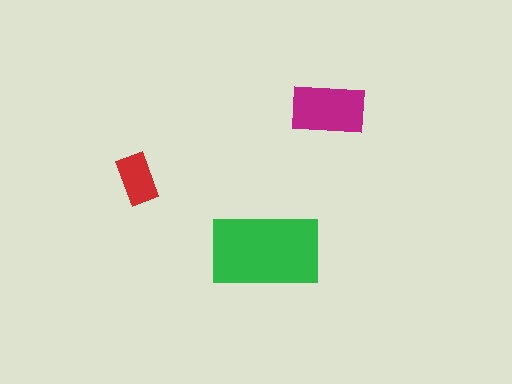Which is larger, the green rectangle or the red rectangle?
The green one.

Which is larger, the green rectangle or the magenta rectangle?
The green one.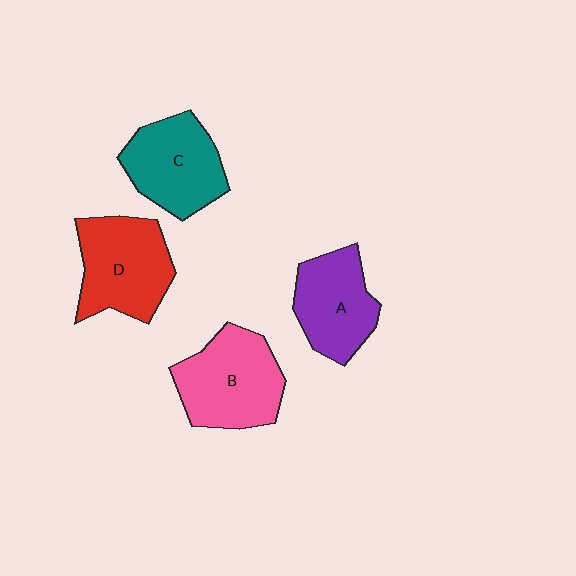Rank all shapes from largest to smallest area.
From largest to smallest: B (pink), D (red), C (teal), A (purple).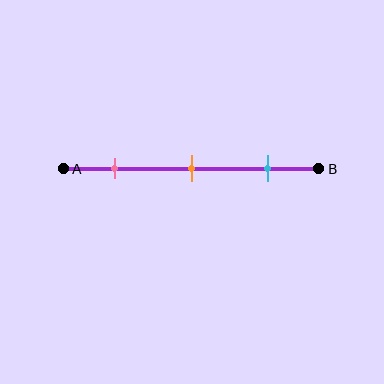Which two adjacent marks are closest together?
The pink and orange marks are the closest adjacent pair.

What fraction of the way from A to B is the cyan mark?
The cyan mark is approximately 80% (0.8) of the way from A to B.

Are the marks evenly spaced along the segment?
Yes, the marks are approximately evenly spaced.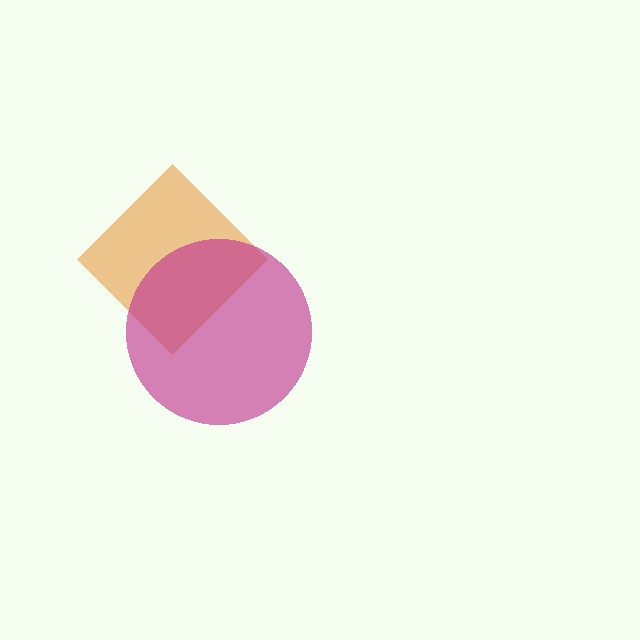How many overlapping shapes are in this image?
There are 2 overlapping shapes in the image.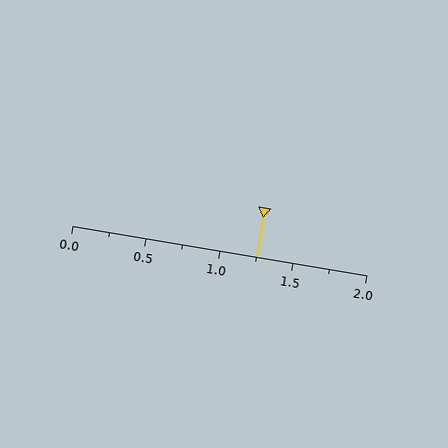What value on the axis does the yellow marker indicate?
The marker indicates approximately 1.25.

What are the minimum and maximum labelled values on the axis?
The axis runs from 0.0 to 2.0.